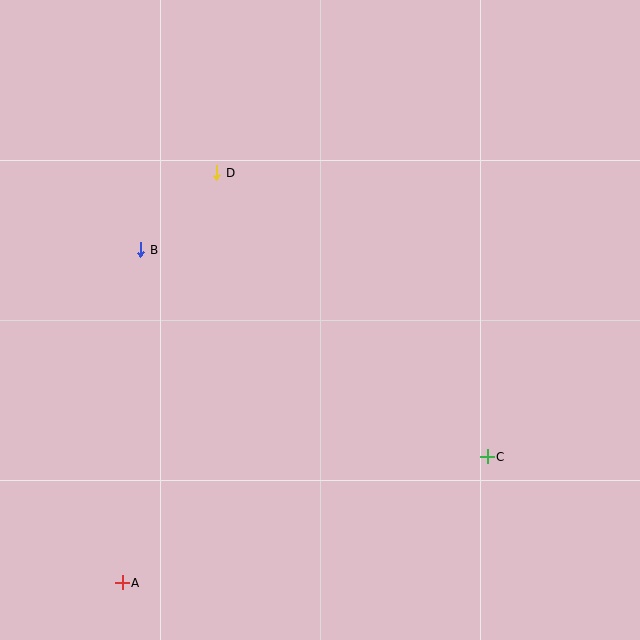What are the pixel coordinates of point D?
Point D is at (217, 173).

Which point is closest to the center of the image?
Point D at (217, 173) is closest to the center.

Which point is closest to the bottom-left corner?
Point A is closest to the bottom-left corner.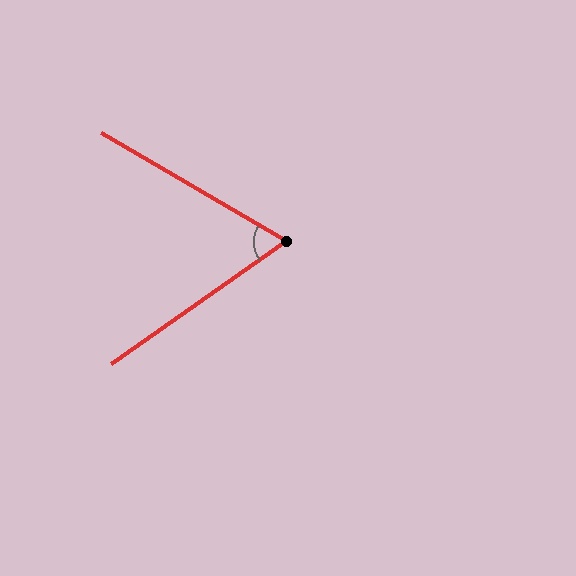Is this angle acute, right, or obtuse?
It is acute.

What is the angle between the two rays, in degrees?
Approximately 65 degrees.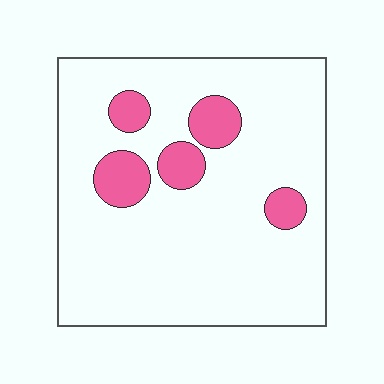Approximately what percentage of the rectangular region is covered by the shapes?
Approximately 15%.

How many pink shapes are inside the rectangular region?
5.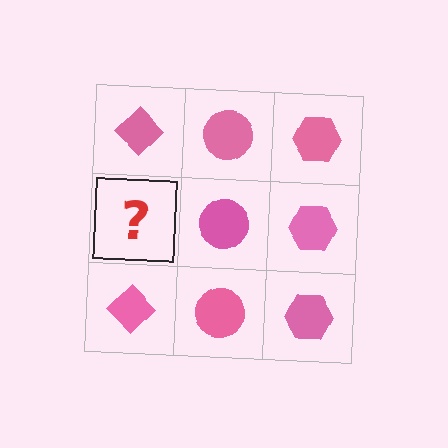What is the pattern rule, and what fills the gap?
The rule is that each column has a consistent shape. The gap should be filled with a pink diamond.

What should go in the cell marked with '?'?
The missing cell should contain a pink diamond.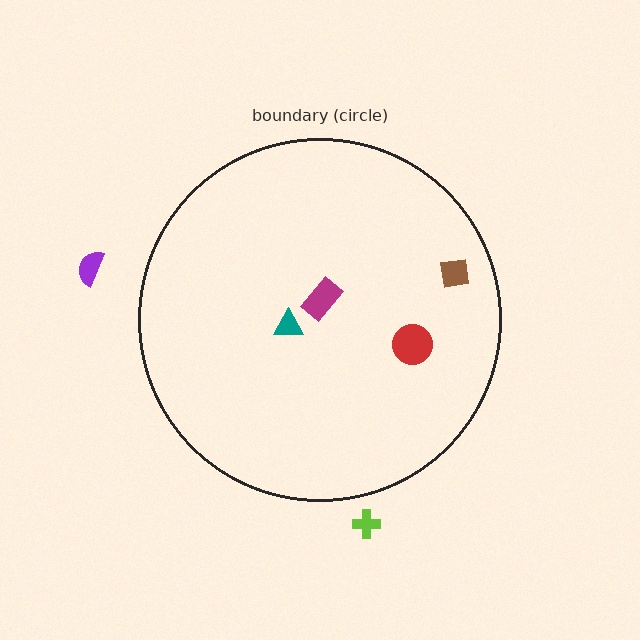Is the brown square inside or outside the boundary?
Inside.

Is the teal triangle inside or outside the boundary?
Inside.